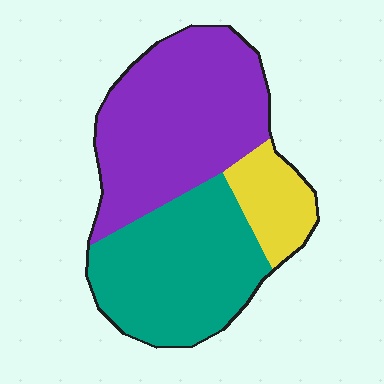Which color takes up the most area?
Purple, at roughly 45%.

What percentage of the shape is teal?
Teal takes up between a quarter and a half of the shape.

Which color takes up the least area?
Yellow, at roughly 15%.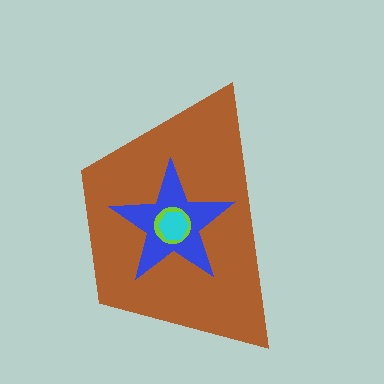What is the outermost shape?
The brown trapezoid.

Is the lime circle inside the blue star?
Yes.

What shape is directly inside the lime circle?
The cyan hexagon.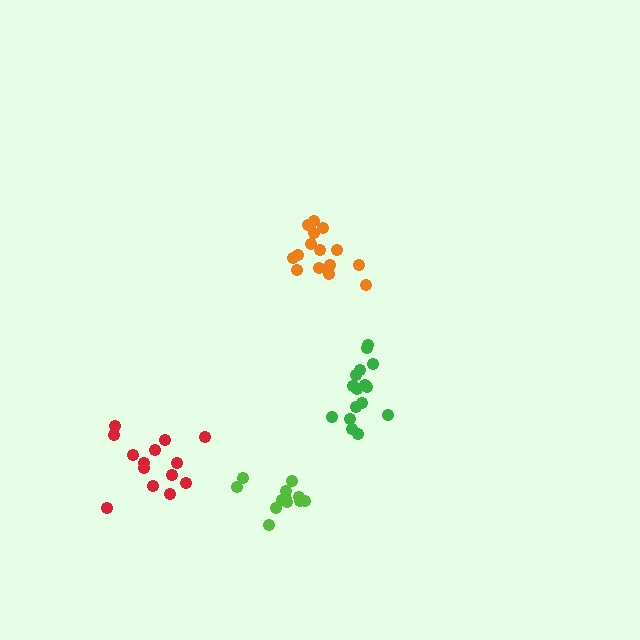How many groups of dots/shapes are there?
There are 4 groups.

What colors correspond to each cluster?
The clusters are colored: red, green, orange, lime.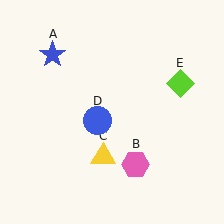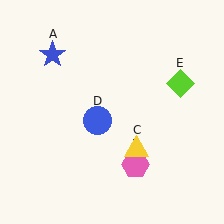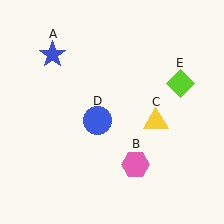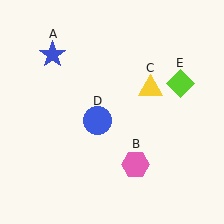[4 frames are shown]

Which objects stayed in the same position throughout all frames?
Blue star (object A) and pink hexagon (object B) and blue circle (object D) and lime diamond (object E) remained stationary.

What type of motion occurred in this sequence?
The yellow triangle (object C) rotated counterclockwise around the center of the scene.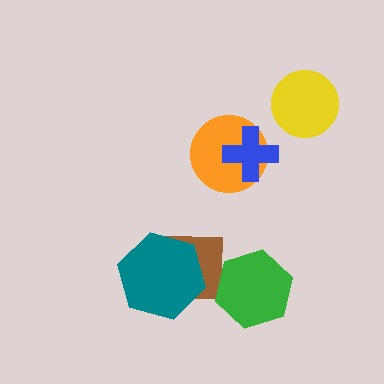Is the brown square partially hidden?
Yes, it is partially covered by another shape.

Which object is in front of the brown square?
The teal hexagon is in front of the brown square.